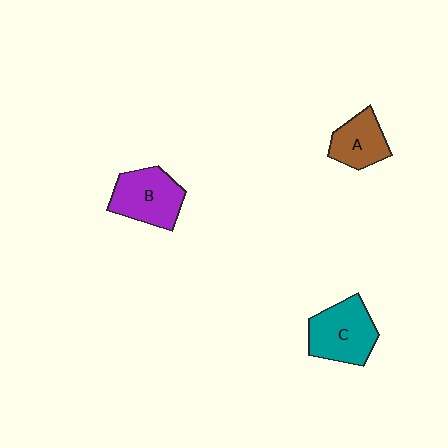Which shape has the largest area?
Shape C (teal).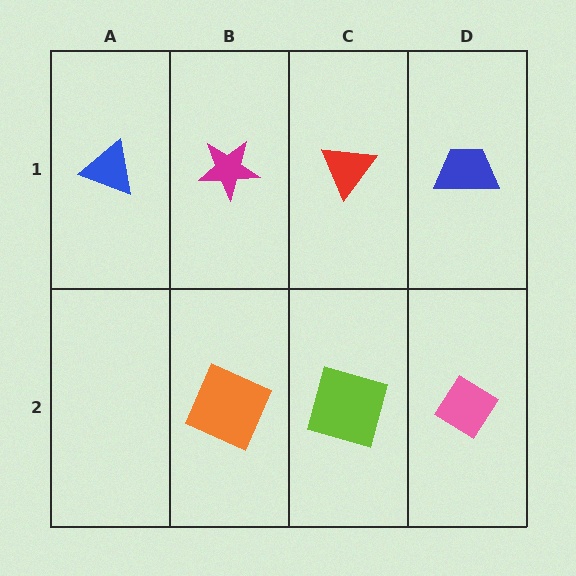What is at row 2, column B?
An orange square.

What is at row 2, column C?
A lime square.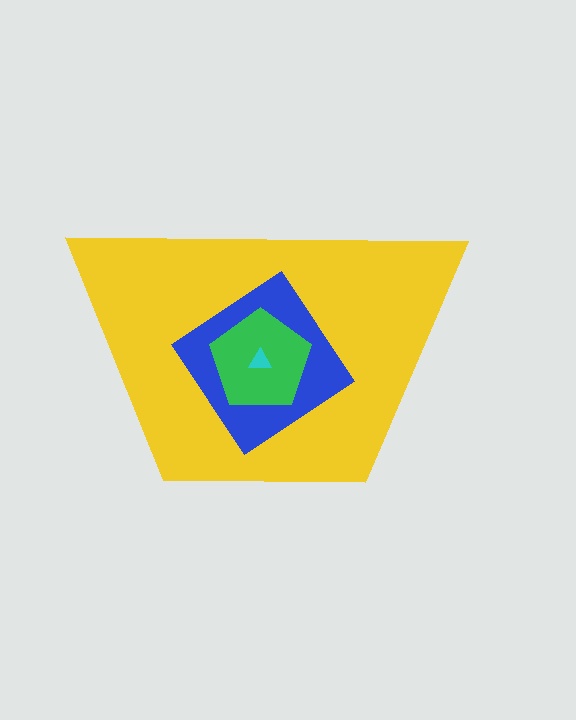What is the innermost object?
The cyan triangle.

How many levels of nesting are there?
4.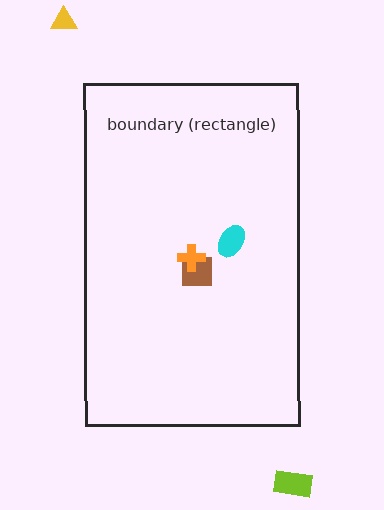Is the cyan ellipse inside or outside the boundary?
Inside.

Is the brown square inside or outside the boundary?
Inside.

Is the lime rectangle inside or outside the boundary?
Outside.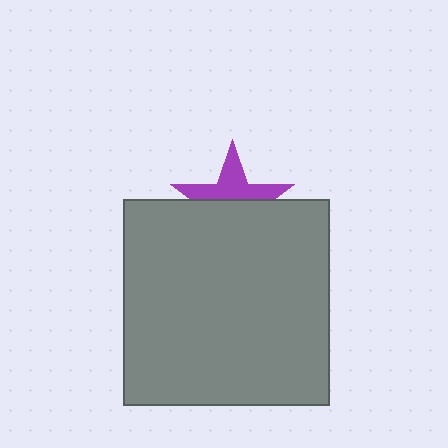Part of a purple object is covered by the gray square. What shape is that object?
It is a star.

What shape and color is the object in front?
The object in front is a gray square.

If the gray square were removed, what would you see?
You would see the complete purple star.